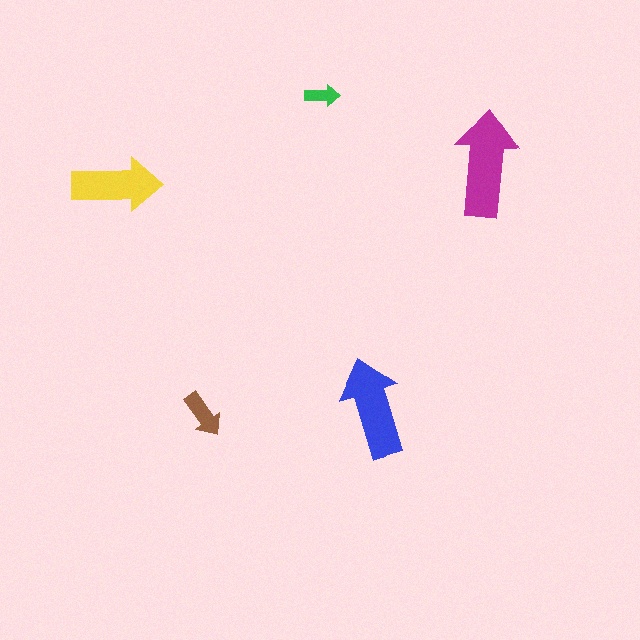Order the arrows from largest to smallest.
the magenta one, the blue one, the yellow one, the brown one, the green one.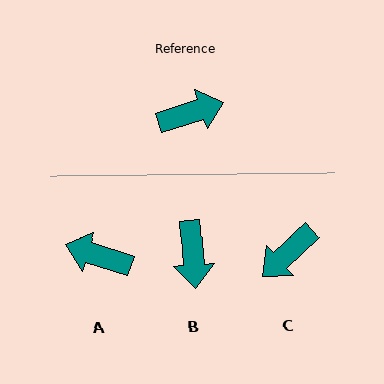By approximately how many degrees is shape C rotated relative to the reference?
Approximately 155 degrees clockwise.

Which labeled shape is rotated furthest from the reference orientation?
C, about 155 degrees away.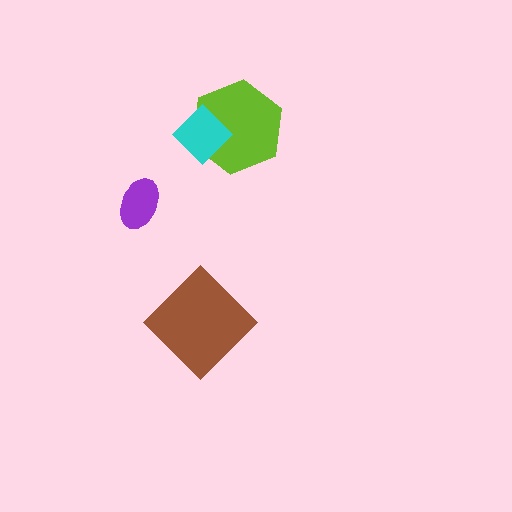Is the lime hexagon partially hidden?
Yes, it is partially covered by another shape.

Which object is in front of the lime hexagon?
The cyan diamond is in front of the lime hexagon.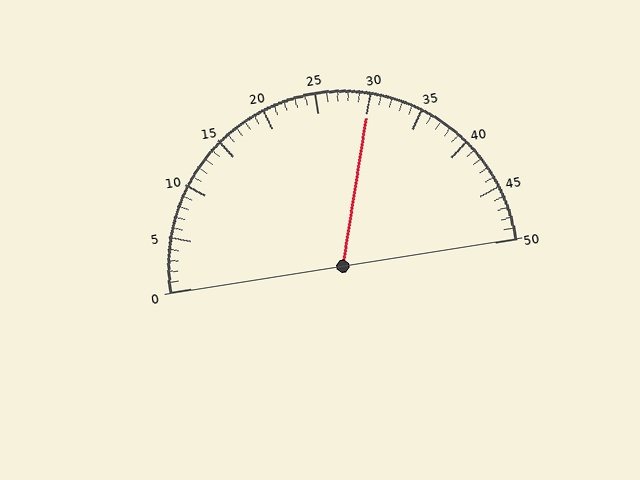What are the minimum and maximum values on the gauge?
The gauge ranges from 0 to 50.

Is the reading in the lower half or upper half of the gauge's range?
The reading is in the upper half of the range (0 to 50).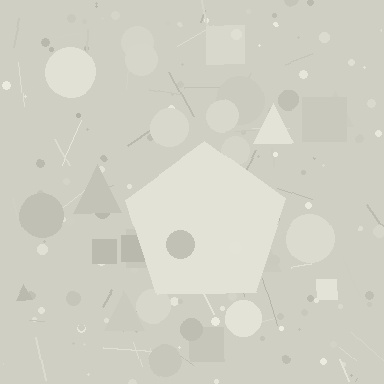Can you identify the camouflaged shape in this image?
The camouflaged shape is a pentagon.